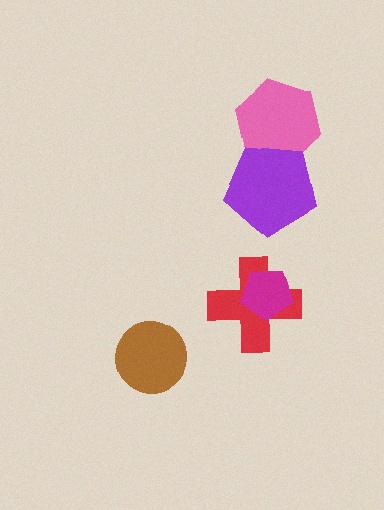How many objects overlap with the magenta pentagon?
1 object overlaps with the magenta pentagon.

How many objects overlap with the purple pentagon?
1 object overlaps with the purple pentagon.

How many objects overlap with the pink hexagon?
1 object overlaps with the pink hexagon.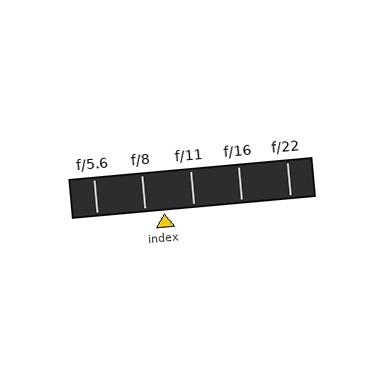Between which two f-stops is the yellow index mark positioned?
The index mark is between f/8 and f/11.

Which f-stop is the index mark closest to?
The index mark is closest to f/8.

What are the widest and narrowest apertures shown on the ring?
The widest aperture shown is f/5.6 and the narrowest is f/22.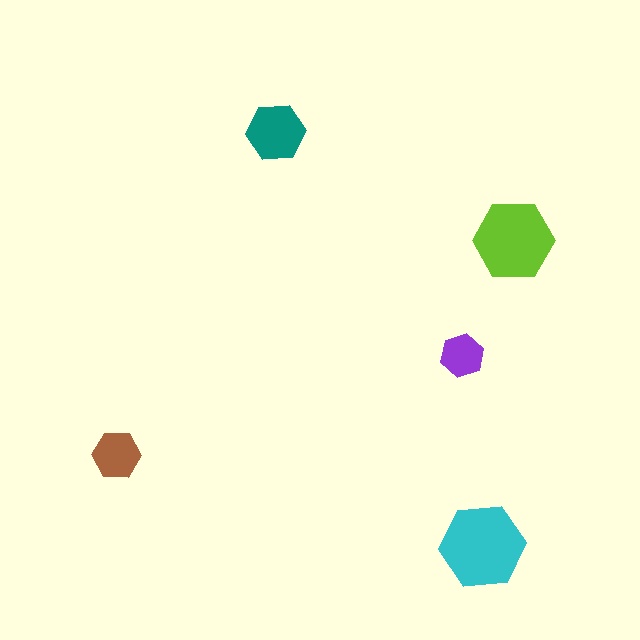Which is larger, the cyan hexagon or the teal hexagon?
The cyan one.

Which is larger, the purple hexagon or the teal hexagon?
The teal one.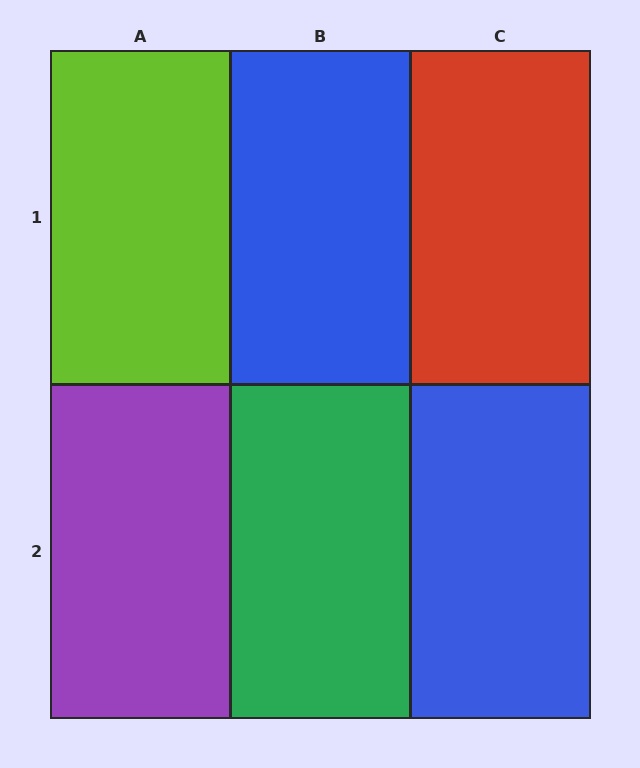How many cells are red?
1 cell is red.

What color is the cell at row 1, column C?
Red.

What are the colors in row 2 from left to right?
Purple, green, blue.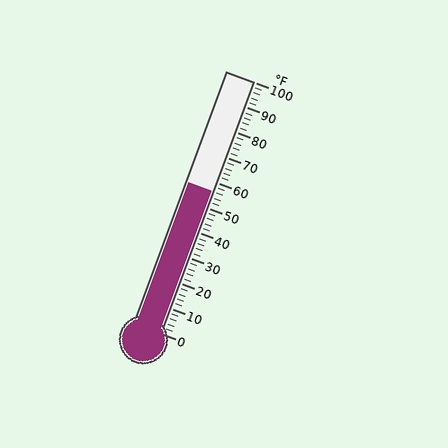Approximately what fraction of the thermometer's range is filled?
The thermometer is filled to approximately 55% of its range.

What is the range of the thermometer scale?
The thermometer scale ranges from 0°F to 100°F.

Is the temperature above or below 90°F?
The temperature is below 90°F.